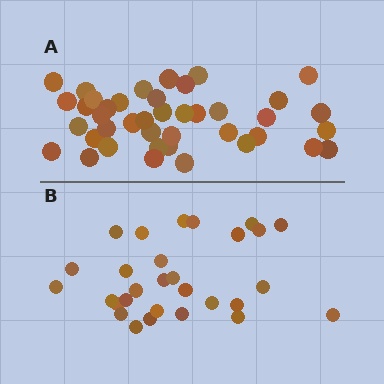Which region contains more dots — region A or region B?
Region A (the top region) has more dots.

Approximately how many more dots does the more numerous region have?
Region A has roughly 12 or so more dots than region B.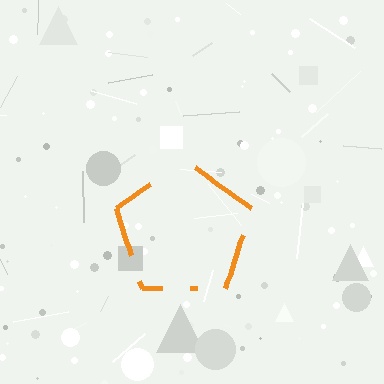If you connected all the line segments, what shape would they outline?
They would outline a pentagon.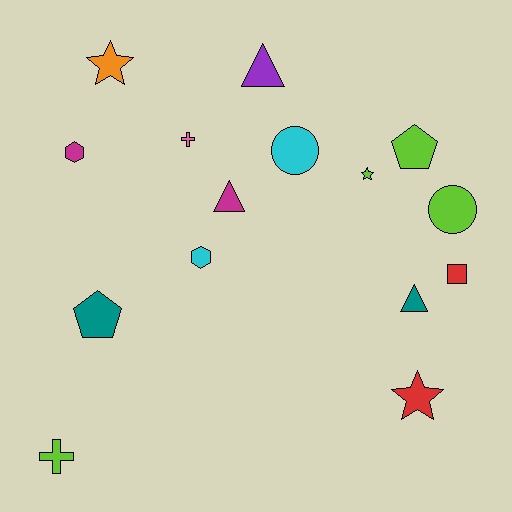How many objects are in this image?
There are 15 objects.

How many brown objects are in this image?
There are no brown objects.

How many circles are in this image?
There are 2 circles.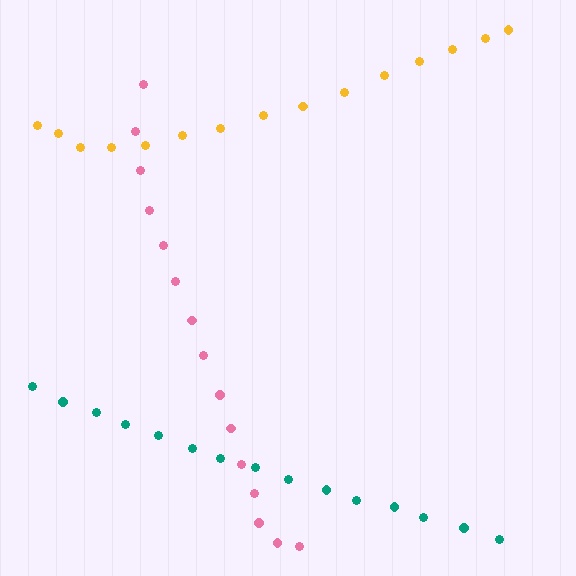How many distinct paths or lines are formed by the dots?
There are 3 distinct paths.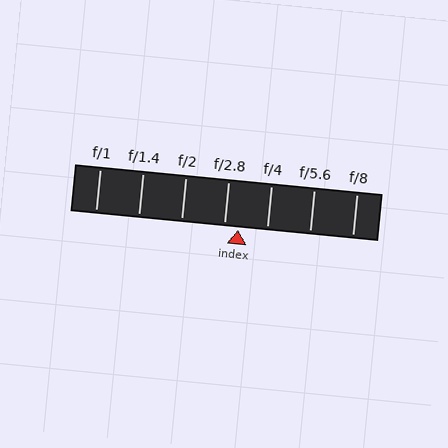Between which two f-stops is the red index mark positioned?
The index mark is between f/2.8 and f/4.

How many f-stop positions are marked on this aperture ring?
There are 7 f-stop positions marked.